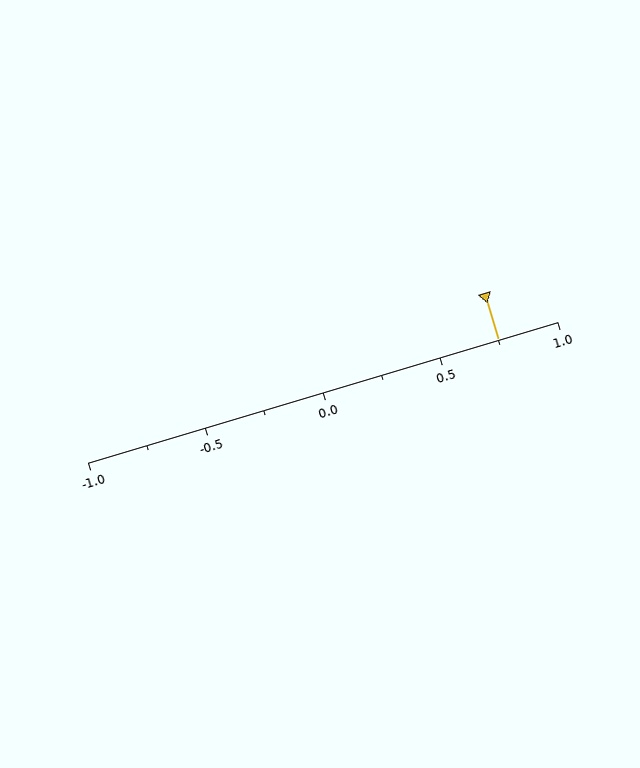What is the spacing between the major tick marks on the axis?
The major ticks are spaced 0.5 apart.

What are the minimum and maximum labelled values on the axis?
The axis runs from -1.0 to 1.0.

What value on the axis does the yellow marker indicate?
The marker indicates approximately 0.75.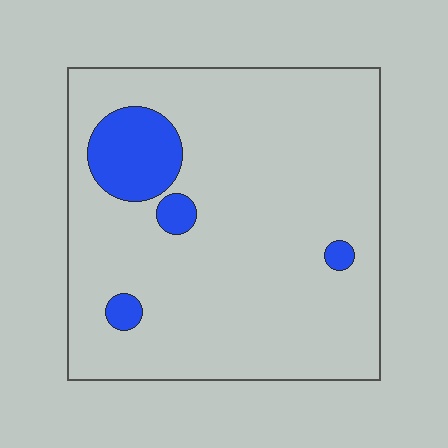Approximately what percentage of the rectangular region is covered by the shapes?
Approximately 10%.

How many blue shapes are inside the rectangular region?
4.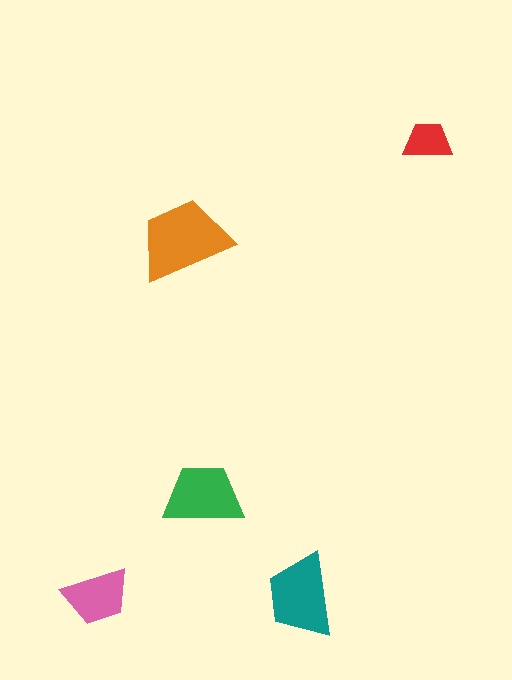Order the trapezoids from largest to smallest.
the orange one, the teal one, the green one, the pink one, the red one.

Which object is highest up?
The red trapezoid is topmost.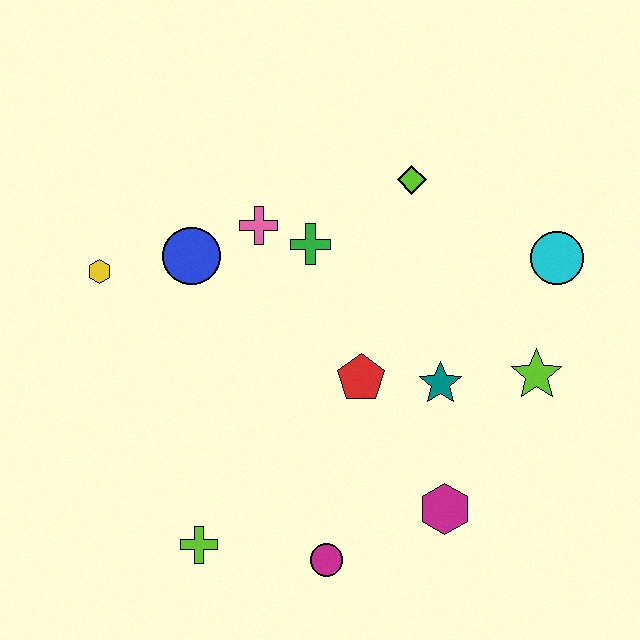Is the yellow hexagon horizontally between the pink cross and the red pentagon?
No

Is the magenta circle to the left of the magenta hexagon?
Yes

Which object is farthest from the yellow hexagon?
The cyan circle is farthest from the yellow hexagon.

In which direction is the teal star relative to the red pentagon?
The teal star is to the right of the red pentagon.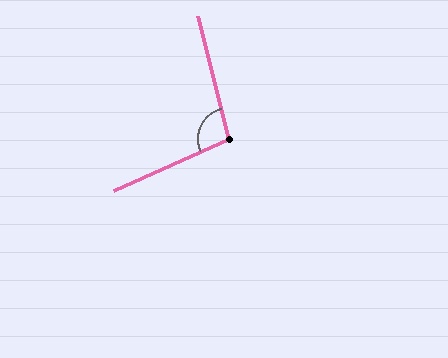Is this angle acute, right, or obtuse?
It is obtuse.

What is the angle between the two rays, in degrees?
Approximately 100 degrees.